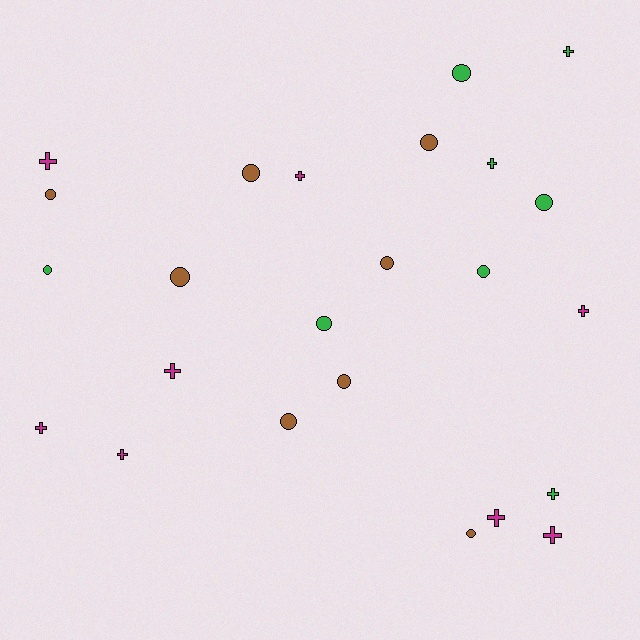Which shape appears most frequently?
Circle, with 13 objects.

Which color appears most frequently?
Magenta, with 8 objects.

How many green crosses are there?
There are 3 green crosses.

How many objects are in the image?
There are 24 objects.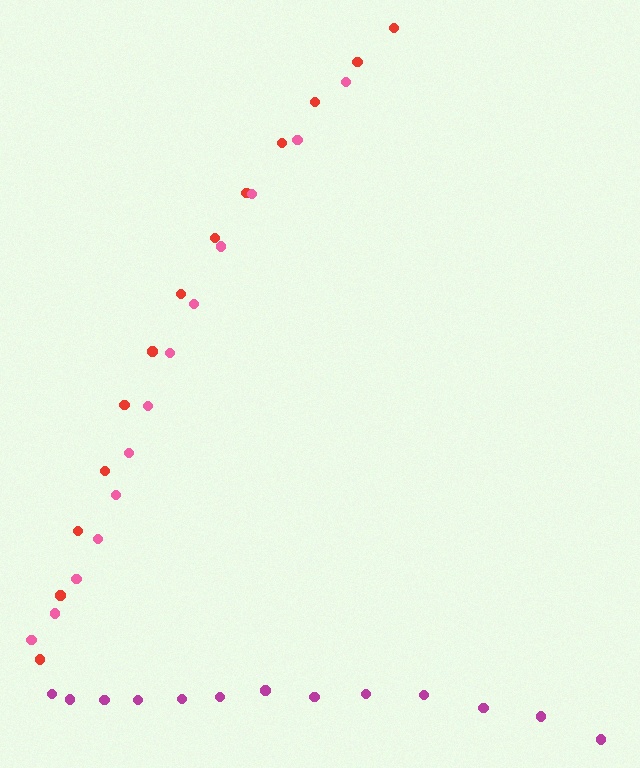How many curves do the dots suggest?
There are 3 distinct paths.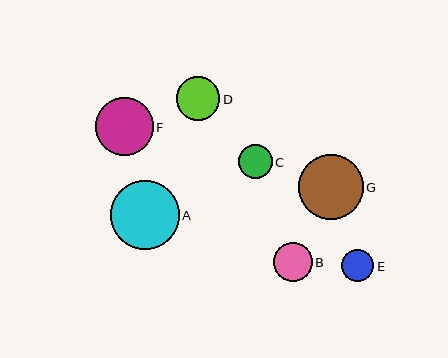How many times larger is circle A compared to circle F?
Circle A is approximately 1.2 times the size of circle F.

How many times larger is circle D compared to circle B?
Circle D is approximately 1.1 times the size of circle B.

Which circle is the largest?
Circle A is the largest with a size of approximately 68 pixels.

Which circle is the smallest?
Circle E is the smallest with a size of approximately 32 pixels.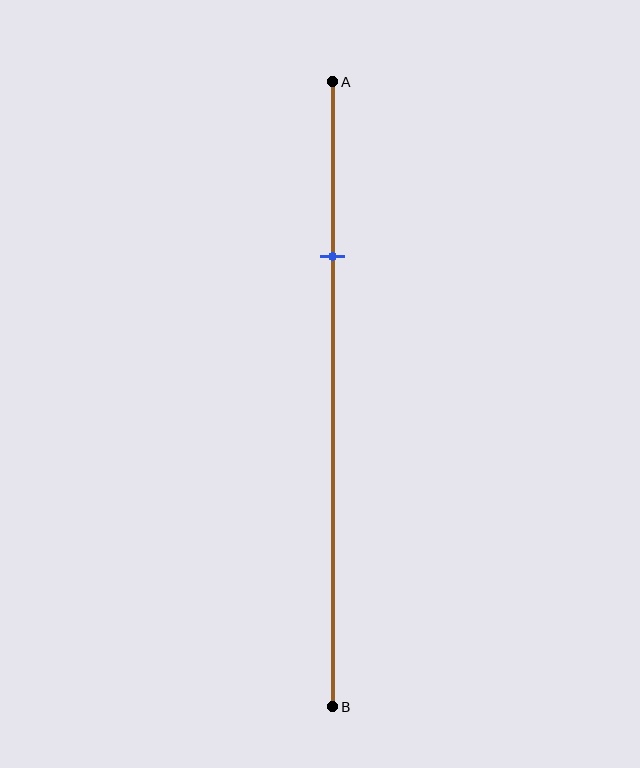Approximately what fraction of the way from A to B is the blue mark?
The blue mark is approximately 30% of the way from A to B.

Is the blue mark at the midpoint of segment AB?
No, the mark is at about 30% from A, not at the 50% midpoint.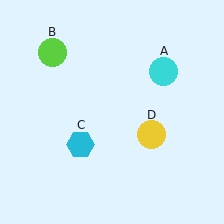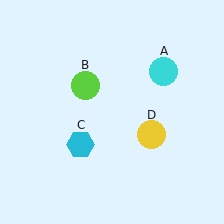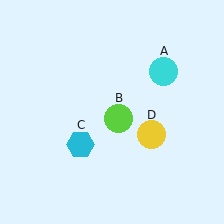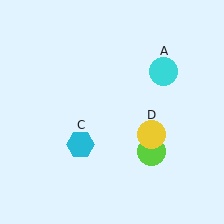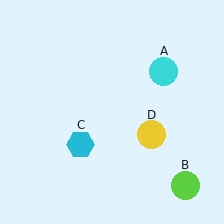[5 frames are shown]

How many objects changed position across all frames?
1 object changed position: lime circle (object B).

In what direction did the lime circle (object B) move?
The lime circle (object B) moved down and to the right.